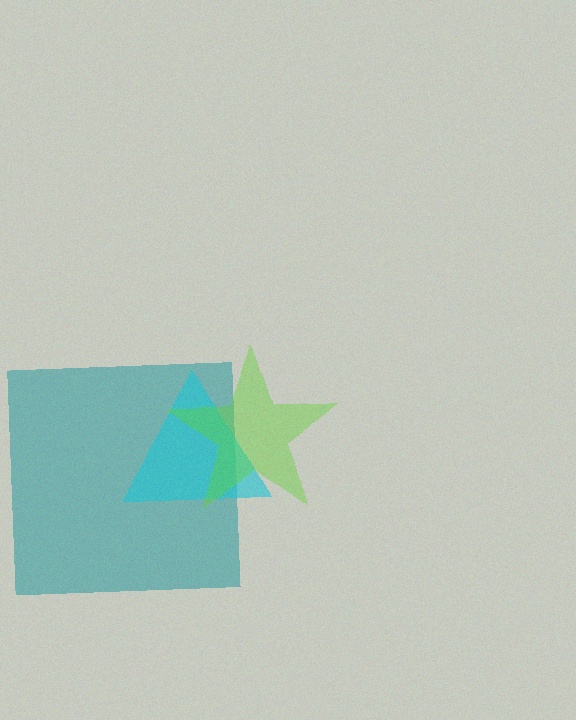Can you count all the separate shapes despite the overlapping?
Yes, there are 3 separate shapes.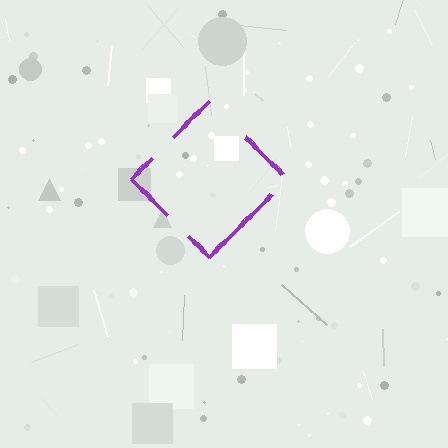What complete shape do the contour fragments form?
The contour fragments form a diamond.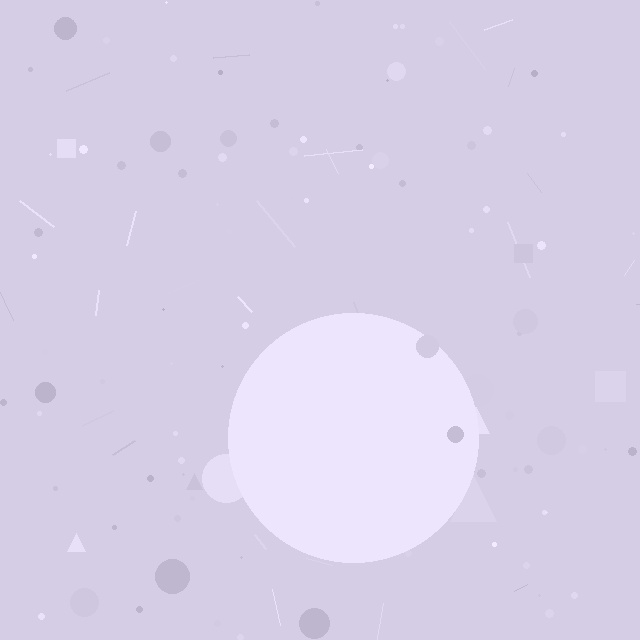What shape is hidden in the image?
A circle is hidden in the image.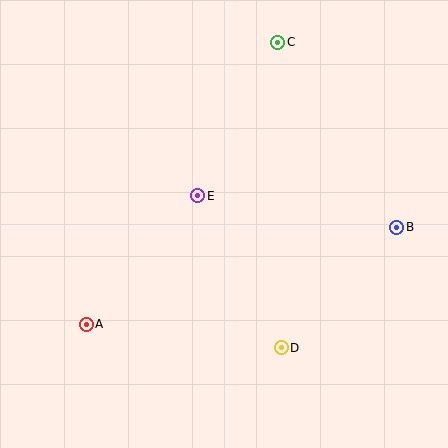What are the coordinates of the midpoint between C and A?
The midpoint between C and A is at (182, 183).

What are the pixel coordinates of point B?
Point B is at (397, 227).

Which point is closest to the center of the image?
Point E at (198, 196) is closest to the center.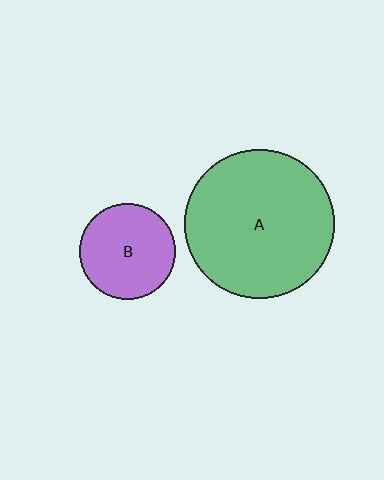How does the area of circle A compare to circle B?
Approximately 2.4 times.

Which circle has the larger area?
Circle A (green).